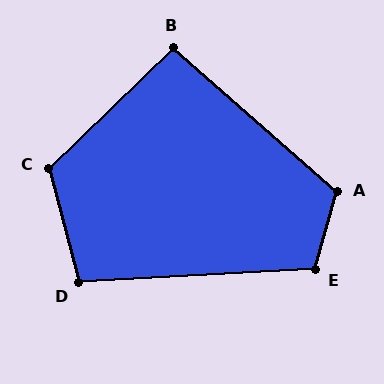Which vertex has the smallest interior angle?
B, at approximately 95 degrees.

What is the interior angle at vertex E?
Approximately 109 degrees (obtuse).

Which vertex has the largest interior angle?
C, at approximately 119 degrees.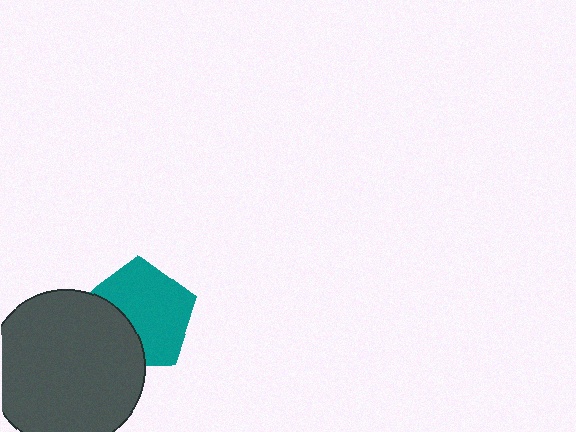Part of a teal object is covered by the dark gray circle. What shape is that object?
It is a pentagon.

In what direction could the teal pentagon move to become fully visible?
The teal pentagon could move toward the upper-right. That would shift it out from behind the dark gray circle entirely.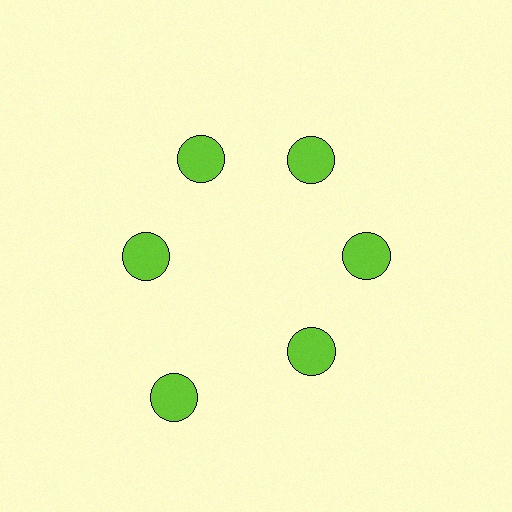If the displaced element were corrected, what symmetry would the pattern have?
It would have 6-fold rotational symmetry — the pattern would map onto itself every 60 degrees.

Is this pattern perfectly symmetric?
No. The 6 lime circles are arranged in a ring, but one element near the 7 o'clock position is pushed outward from the center, breaking the 6-fold rotational symmetry.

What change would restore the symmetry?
The symmetry would be restored by moving it inward, back onto the ring so that all 6 circles sit at equal angles and equal distance from the center.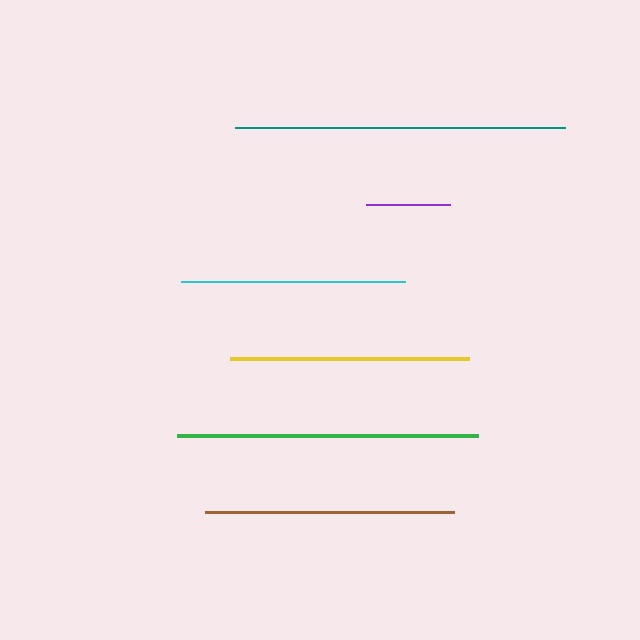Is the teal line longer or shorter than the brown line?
The teal line is longer than the brown line.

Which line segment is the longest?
The teal line is the longest at approximately 330 pixels.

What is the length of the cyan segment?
The cyan segment is approximately 224 pixels long.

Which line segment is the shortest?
The purple line is the shortest at approximately 84 pixels.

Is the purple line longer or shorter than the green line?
The green line is longer than the purple line.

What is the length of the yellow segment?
The yellow segment is approximately 240 pixels long.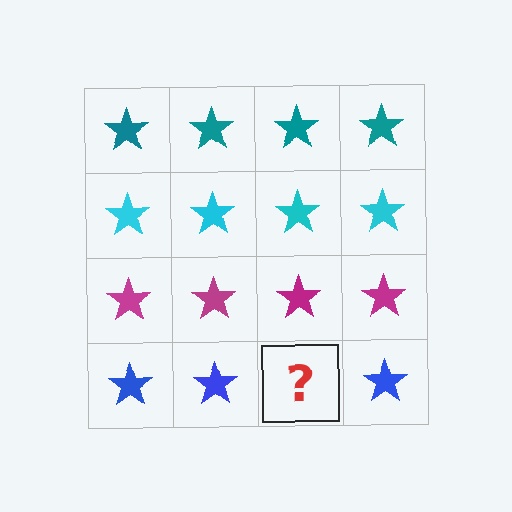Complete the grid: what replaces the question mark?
The question mark should be replaced with a blue star.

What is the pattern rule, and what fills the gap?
The rule is that each row has a consistent color. The gap should be filled with a blue star.